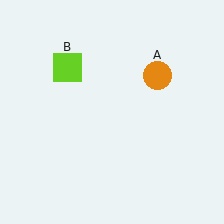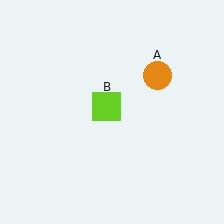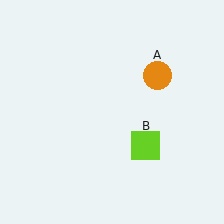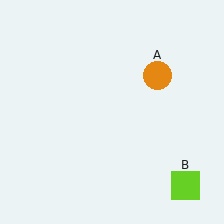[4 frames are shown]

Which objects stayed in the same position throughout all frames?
Orange circle (object A) remained stationary.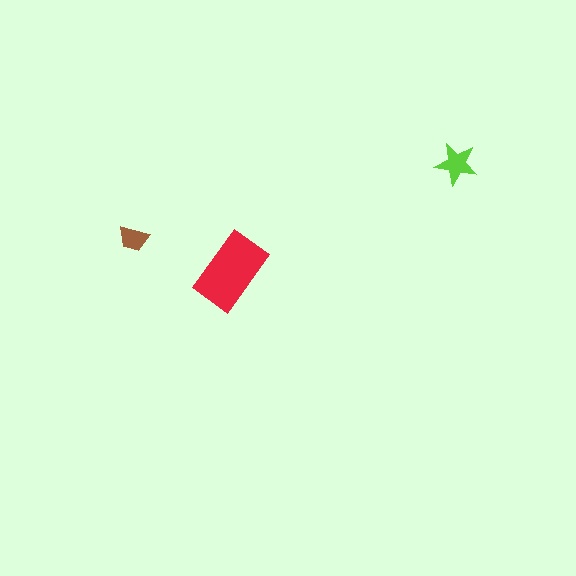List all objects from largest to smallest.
The red rectangle, the lime star, the brown trapezoid.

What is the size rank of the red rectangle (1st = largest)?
1st.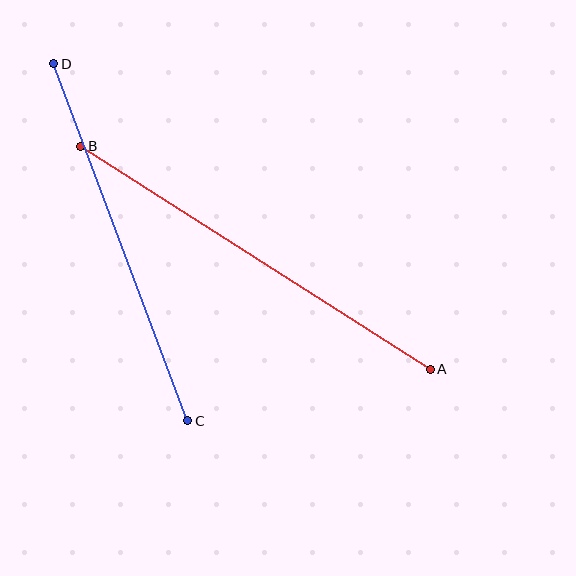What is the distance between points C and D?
The distance is approximately 381 pixels.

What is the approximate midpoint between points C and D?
The midpoint is at approximately (121, 242) pixels.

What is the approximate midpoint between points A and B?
The midpoint is at approximately (256, 258) pixels.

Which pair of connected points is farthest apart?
Points A and B are farthest apart.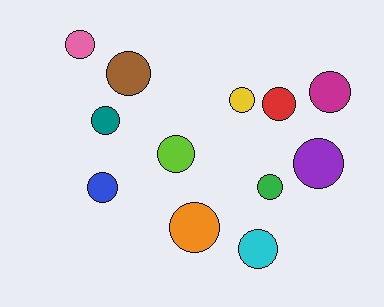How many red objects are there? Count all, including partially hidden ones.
There is 1 red object.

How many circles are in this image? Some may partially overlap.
There are 12 circles.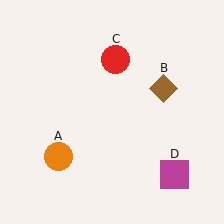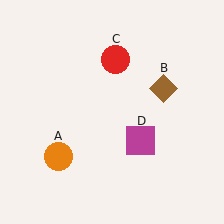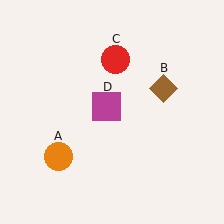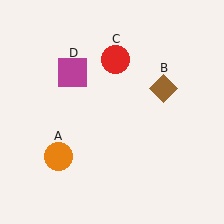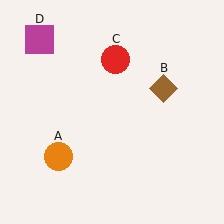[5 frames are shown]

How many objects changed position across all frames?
1 object changed position: magenta square (object D).